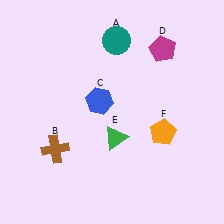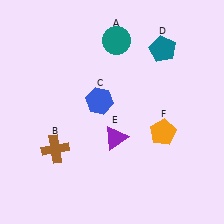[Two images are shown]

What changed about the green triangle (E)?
In Image 1, E is green. In Image 2, it changed to purple.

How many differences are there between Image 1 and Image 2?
There are 2 differences between the two images.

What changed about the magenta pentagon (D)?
In Image 1, D is magenta. In Image 2, it changed to teal.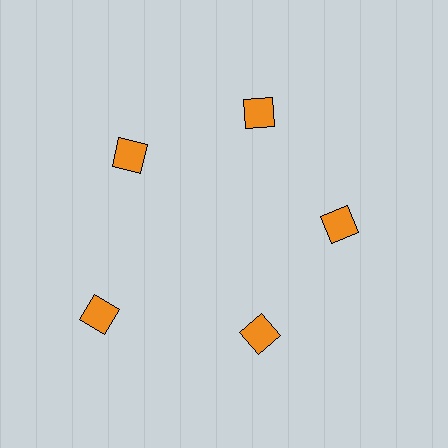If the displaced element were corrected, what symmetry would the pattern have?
It would have 5-fold rotational symmetry — the pattern would map onto itself every 72 degrees.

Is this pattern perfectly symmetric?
No. The 5 orange squares are arranged in a ring, but one element near the 8 o'clock position is pushed outward from the center, breaking the 5-fold rotational symmetry.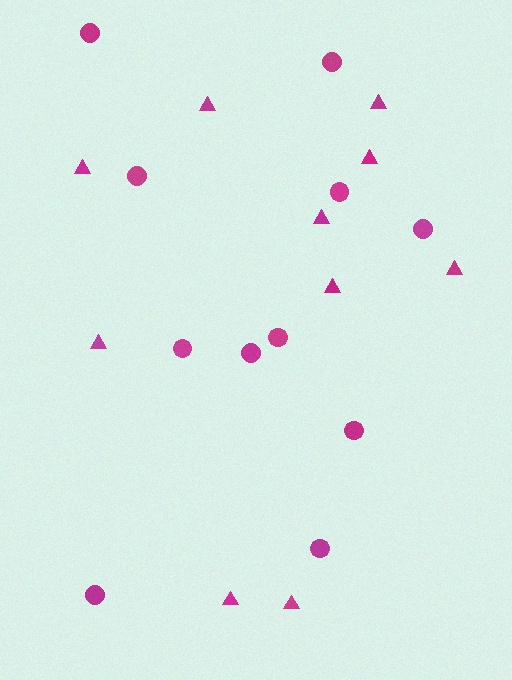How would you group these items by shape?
There are 2 groups: one group of circles (11) and one group of triangles (10).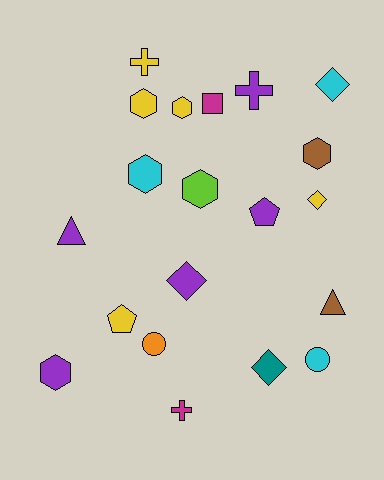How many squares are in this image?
There is 1 square.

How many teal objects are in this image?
There is 1 teal object.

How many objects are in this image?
There are 20 objects.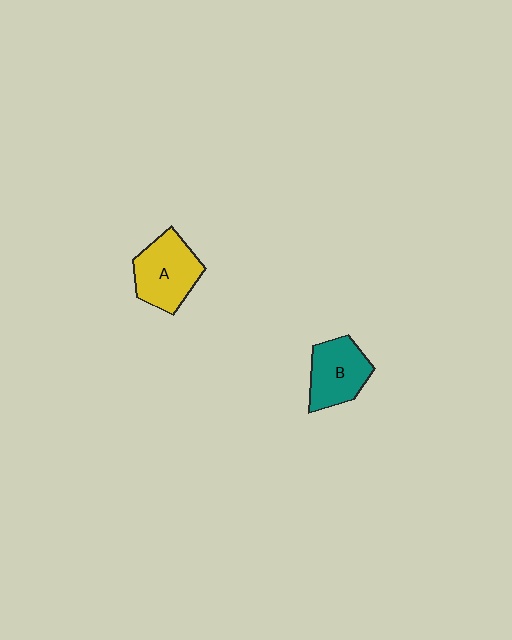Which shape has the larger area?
Shape A (yellow).